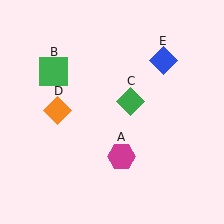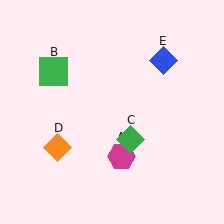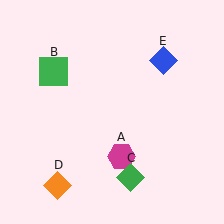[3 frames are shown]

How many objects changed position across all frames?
2 objects changed position: green diamond (object C), orange diamond (object D).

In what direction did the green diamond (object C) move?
The green diamond (object C) moved down.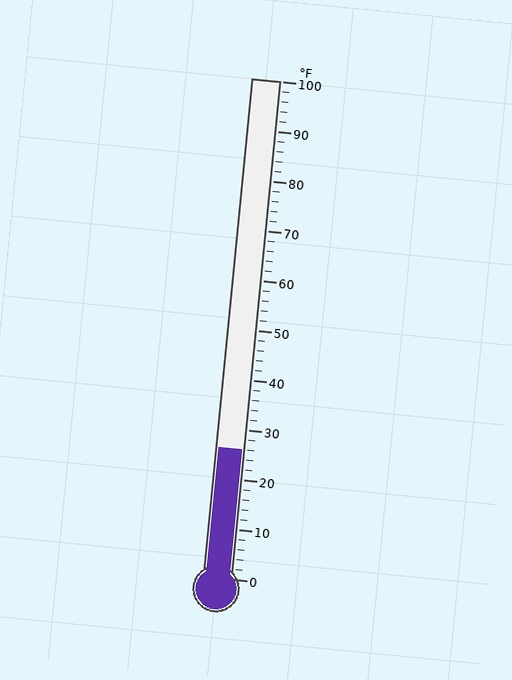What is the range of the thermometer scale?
The thermometer scale ranges from 0°F to 100°F.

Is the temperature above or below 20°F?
The temperature is above 20°F.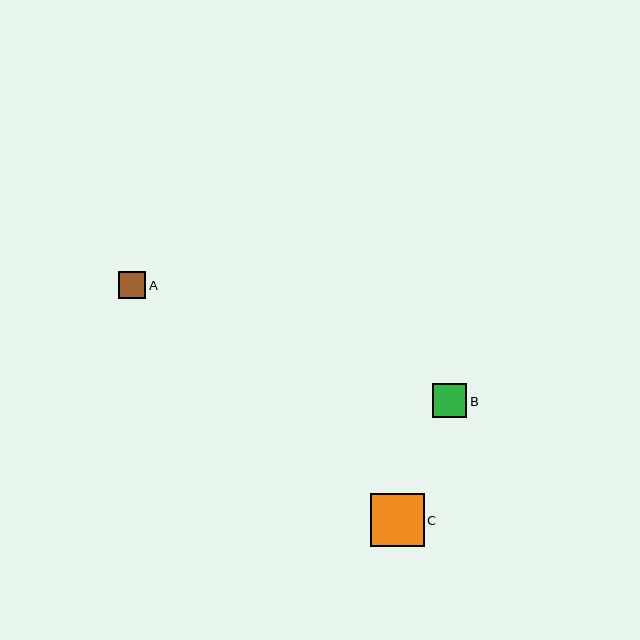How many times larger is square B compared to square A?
Square B is approximately 1.3 times the size of square A.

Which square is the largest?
Square C is the largest with a size of approximately 53 pixels.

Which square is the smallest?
Square A is the smallest with a size of approximately 27 pixels.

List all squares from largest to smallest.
From largest to smallest: C, B, A.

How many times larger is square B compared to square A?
Square B is approximately 1.3 times the size of square A.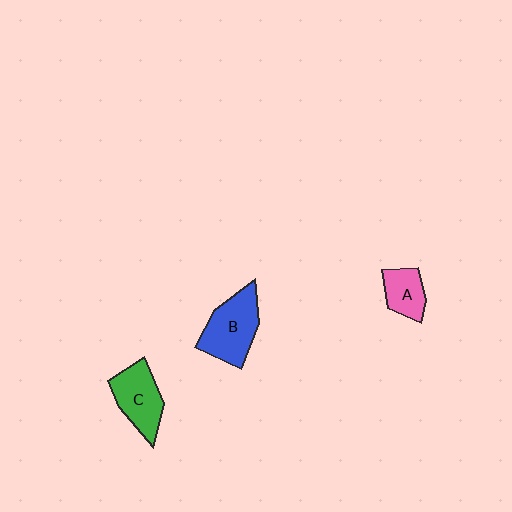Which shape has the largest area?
Shape B (blue).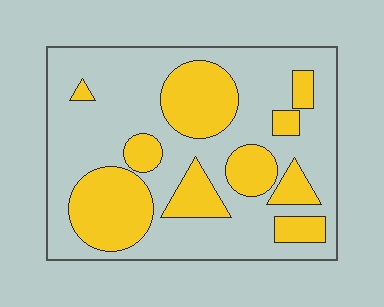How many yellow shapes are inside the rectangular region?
10.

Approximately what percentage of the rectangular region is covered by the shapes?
Approximately 35%.